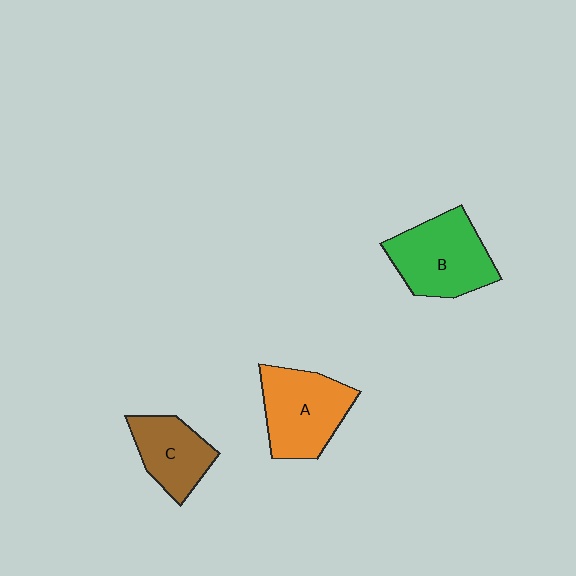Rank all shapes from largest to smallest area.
From largest to smallest: B (green), A (orange), C (brown).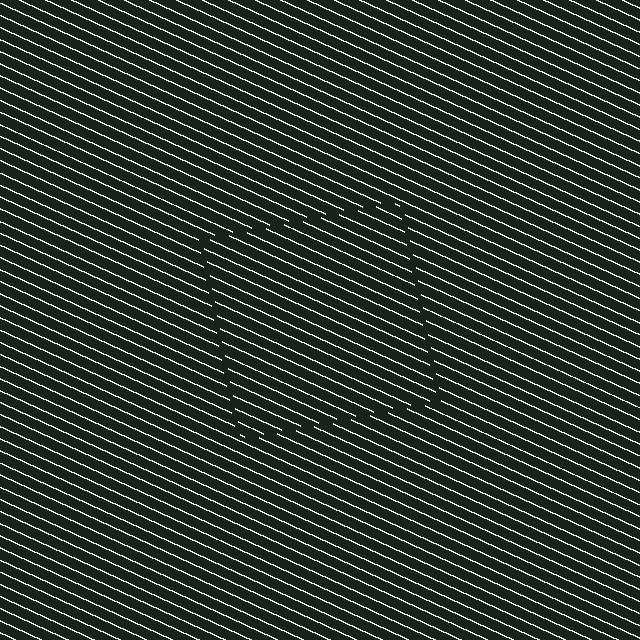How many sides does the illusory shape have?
4 sides — the line-ends trace a square.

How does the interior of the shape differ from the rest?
The interior of the shape contains the same grating, shifted by half a period — the contour is defined by the phase discontinuity where line-ends from the inner and outer gratings abut.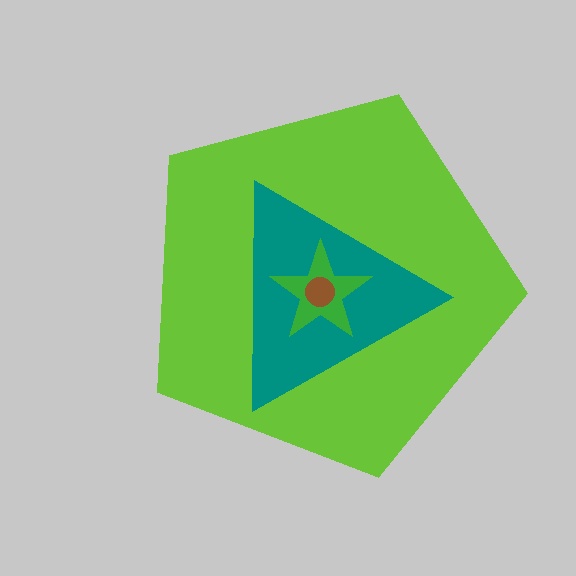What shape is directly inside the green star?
The brown circle.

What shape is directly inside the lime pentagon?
The teal triangle.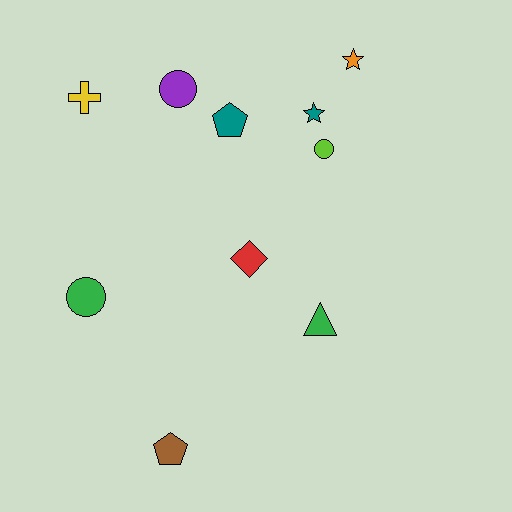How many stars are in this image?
There are 2 stars.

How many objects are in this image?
There are 10 objects.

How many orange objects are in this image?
There is 1 orange object.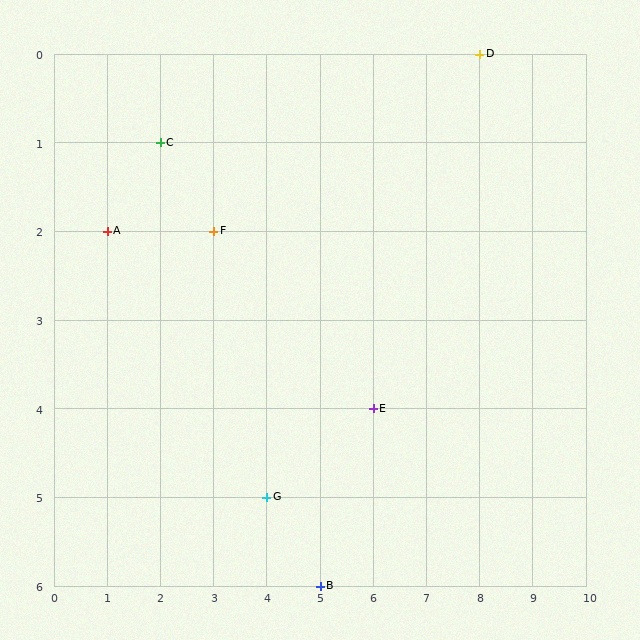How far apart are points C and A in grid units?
Points C and A are 1 column and 1 row apart (about 1.4 grid units diagonally).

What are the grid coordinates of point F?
Point F is at grid coordinates (3, 2).